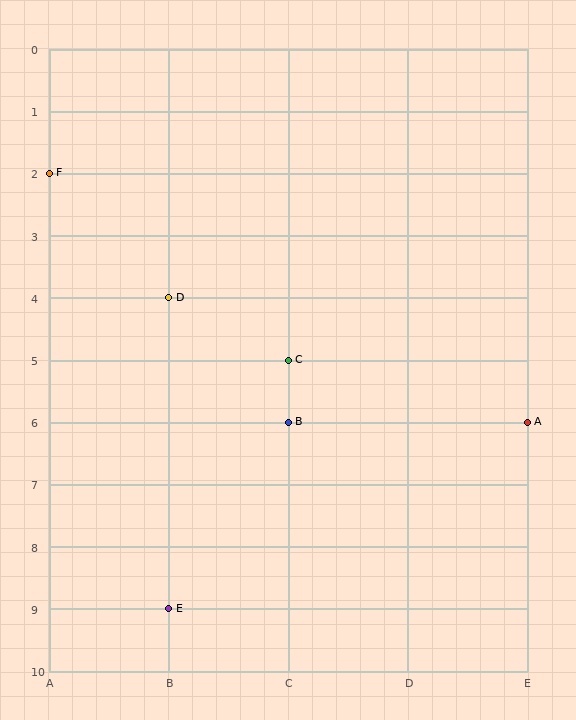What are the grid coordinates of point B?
Point B is at grid coordinates (C, 6).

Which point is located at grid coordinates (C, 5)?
Point C is at (C, 5).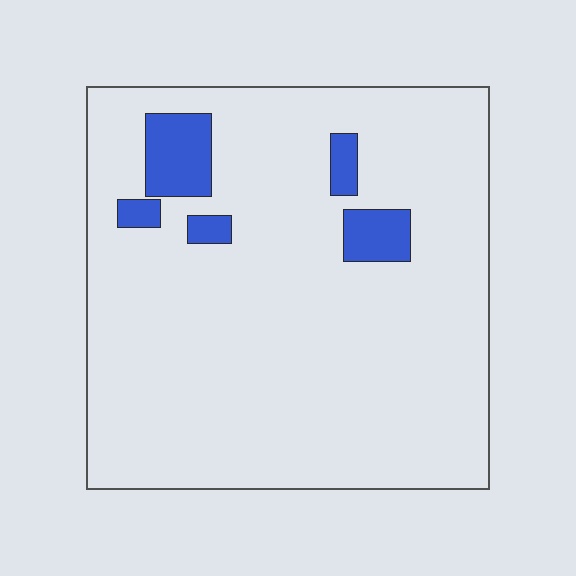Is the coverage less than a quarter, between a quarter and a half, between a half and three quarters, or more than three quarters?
Less than a quarter.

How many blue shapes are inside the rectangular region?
5.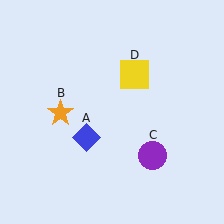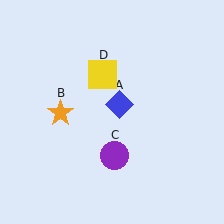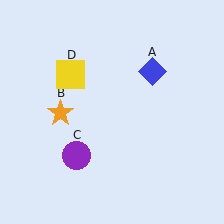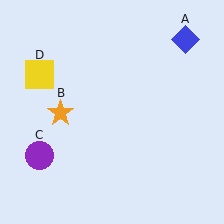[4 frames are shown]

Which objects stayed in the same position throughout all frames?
Orange star (object B) remained stationary.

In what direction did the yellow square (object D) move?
The yellow square (object D) moved left.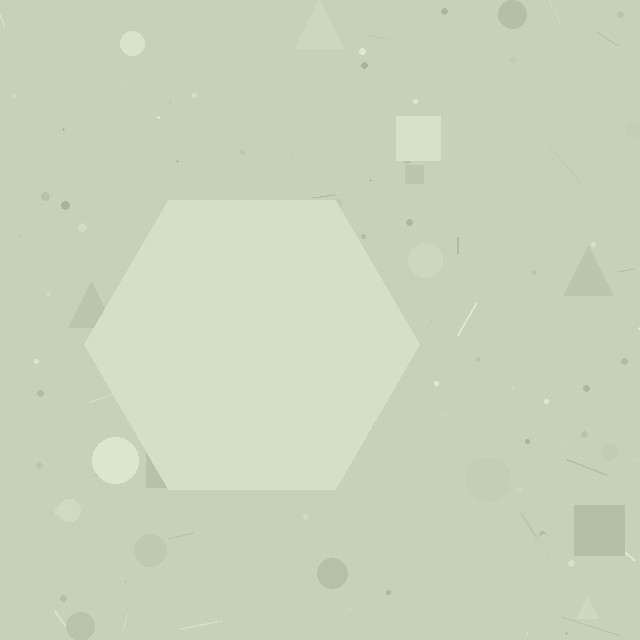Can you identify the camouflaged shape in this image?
The camouflaged shape is a hexagon.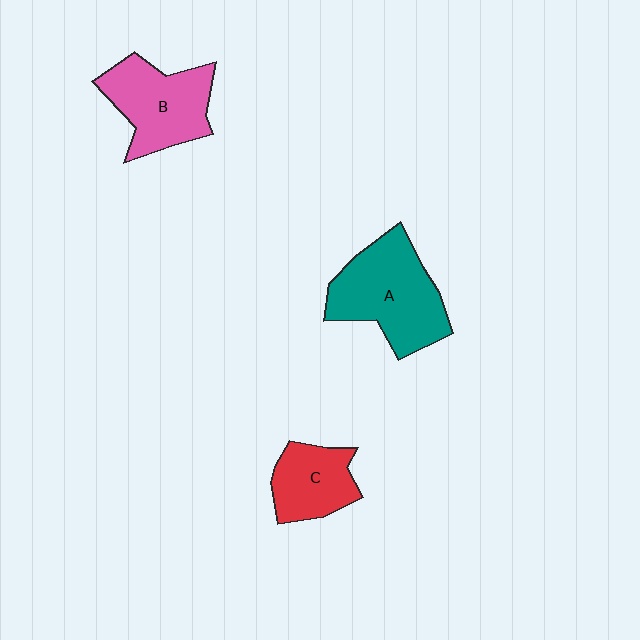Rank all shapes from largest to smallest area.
From largest to smallest: A (teal), B (pink), C (red).